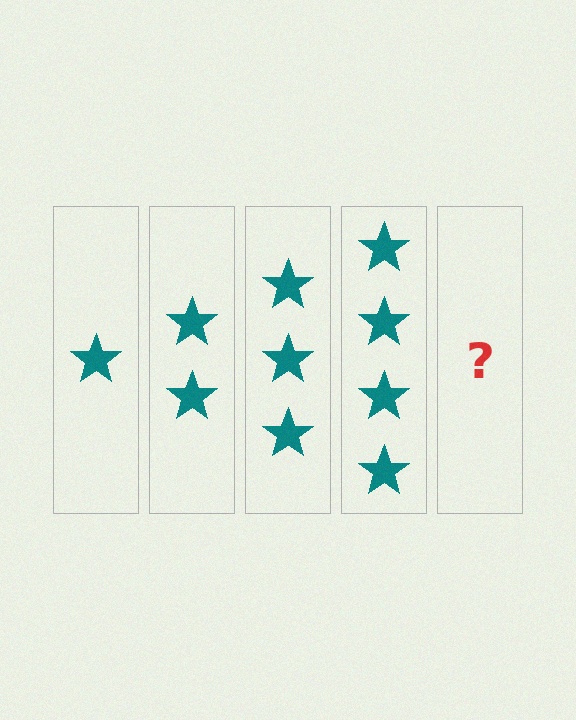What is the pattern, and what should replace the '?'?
The pattern is that each step adds one more star. The '?' should be 5 stars.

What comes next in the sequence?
The next element should be 5 stars.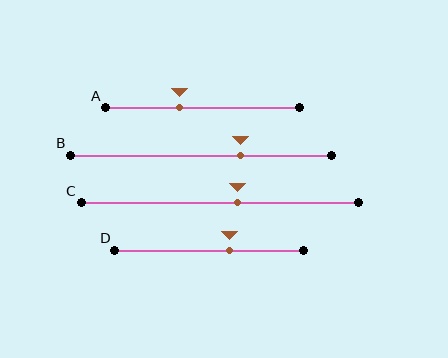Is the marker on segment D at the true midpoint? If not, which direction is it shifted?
No, the marker on segment D is shifted to the right by about 11% of the segment length.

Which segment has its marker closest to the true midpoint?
Segment C has its marker closest to the true midpoint.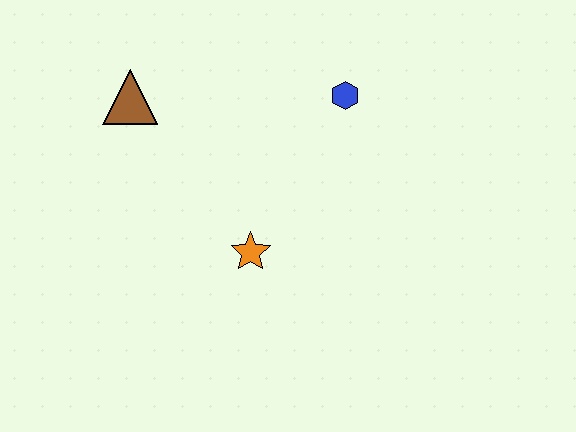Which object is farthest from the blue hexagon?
The brown triangle is farthest from the blue hexagon.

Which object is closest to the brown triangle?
The orange star is closest to the brown triangle.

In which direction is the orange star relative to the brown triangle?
The orange star is below the brown triangle.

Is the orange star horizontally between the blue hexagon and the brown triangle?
Yes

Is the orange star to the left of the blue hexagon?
Yes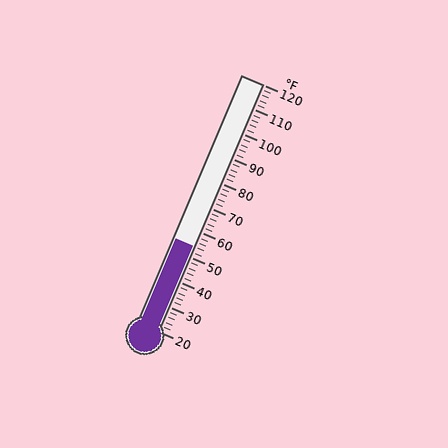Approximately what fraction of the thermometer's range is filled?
The thermometer is filled to approximately 35% of its range.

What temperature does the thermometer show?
The thermometer shows approximately 54°F.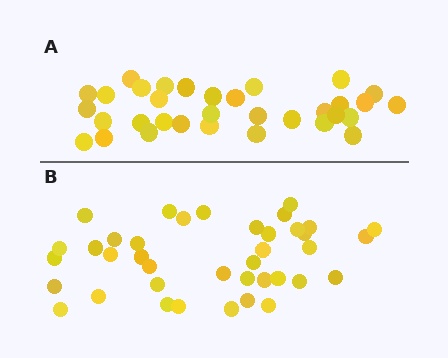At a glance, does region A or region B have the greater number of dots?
Region B (the bottom region) has more dots.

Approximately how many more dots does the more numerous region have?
Region B has about 6 more dots than region A.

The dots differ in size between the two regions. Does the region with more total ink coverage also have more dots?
No. Region A has more total ink coverage because its dots are larger, but region B actually contains more individual dots. Total area can be misleading — the number of items is what matters here.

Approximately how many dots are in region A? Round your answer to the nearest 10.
About 30 dots. (The exact count is 33, which rounds to 30.)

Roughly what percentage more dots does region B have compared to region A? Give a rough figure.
About 20% more.